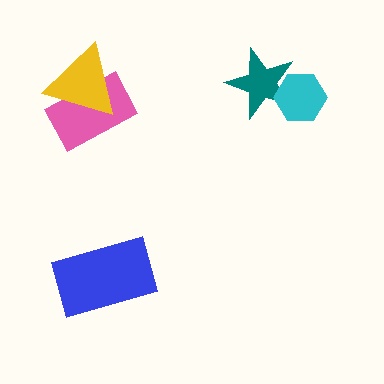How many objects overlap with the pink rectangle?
1 object overlaps with the pink rectangle.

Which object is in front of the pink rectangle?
The yellow triangle is in front of the pink rectangle.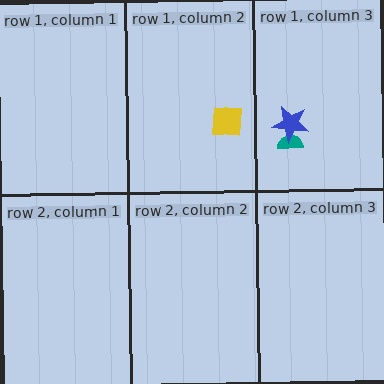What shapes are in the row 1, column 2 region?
The yellow square.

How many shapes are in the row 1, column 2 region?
1.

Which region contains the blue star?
The row 1, column 3 region.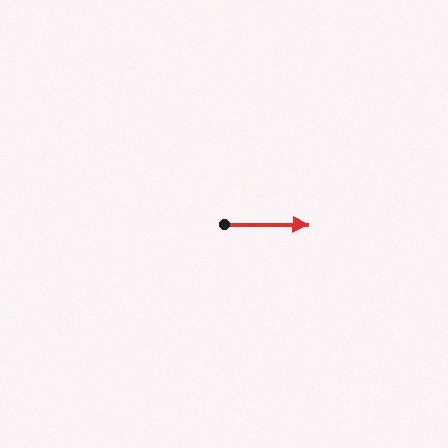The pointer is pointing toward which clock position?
Roughly 3 o'clock.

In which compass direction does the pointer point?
East.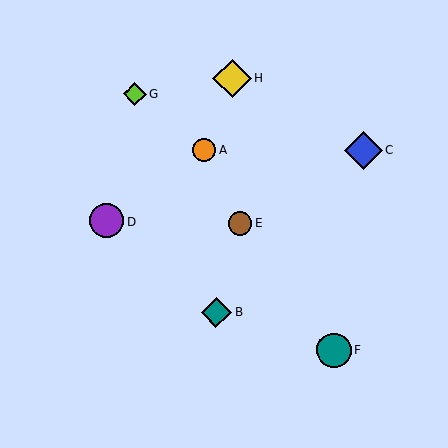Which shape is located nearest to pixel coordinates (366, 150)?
The blue diamond (labeled C) at (364, 150) is nearest to that location.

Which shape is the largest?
The yellow diamond (labeled H) is the largest.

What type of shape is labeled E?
Shape E is a brown circle.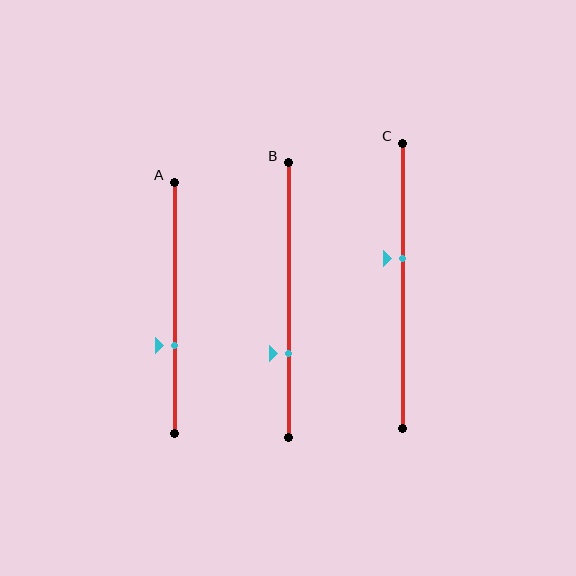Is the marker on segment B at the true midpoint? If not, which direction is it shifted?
No, the marker on segment B is shifted downward by about 19% of the segment length.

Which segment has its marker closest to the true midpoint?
Segment C has its marker closest to the true midpoint.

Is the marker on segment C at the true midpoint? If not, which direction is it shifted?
No, the marker on segment C is shifted upward by about 10% of the segment length.